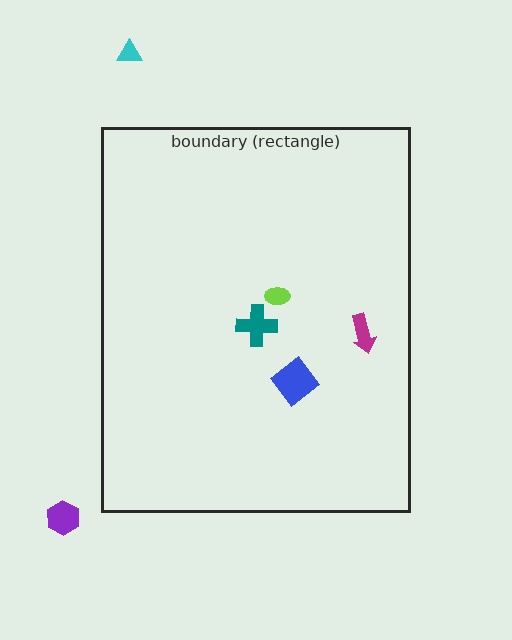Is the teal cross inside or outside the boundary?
Inside.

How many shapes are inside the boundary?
4 inside, 2 outside.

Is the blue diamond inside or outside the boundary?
Inside.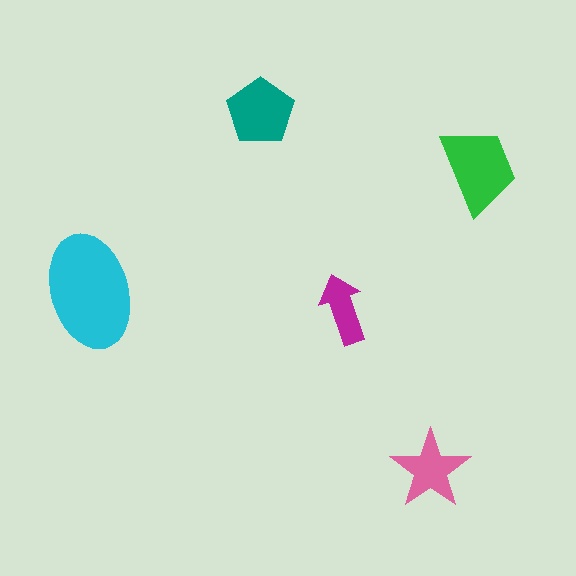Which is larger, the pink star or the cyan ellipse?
The cyan ellipse.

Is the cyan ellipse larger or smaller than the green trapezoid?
Larger.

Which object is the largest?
The cyan ellipse.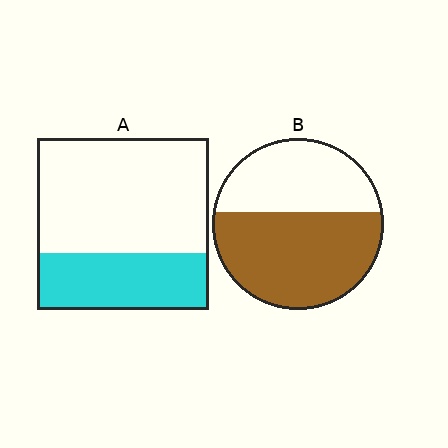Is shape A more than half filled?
No.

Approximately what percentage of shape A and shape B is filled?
A is approximately 35% and B is approximately 60%.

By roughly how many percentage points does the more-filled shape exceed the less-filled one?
By roughly 25 percentage points (B over A).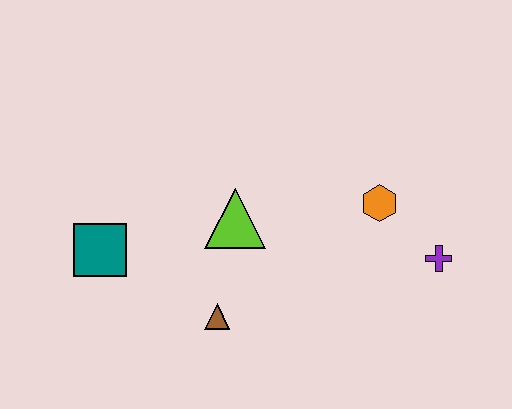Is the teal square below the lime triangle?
Yes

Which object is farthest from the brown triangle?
The purple cross is farthest from the brown triangle.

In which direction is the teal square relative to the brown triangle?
The teal square is to the left of the brown triangle.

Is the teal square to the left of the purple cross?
Yes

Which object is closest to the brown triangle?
The lime triangle is closest to the brown triangle.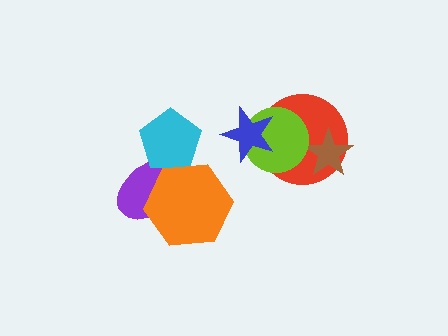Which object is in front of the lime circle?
The blue star is in front of the lime circle.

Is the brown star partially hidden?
No, no other shape covers it.